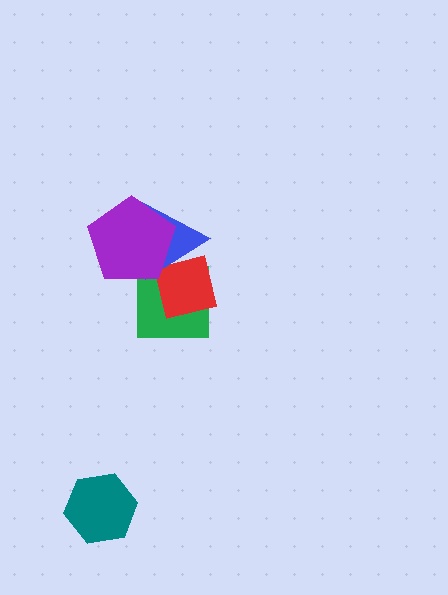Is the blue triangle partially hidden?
Yes, it is partially covered by another shape.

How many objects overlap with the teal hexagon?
0 objects overlap with the teal hexagon.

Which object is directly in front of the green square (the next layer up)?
The red square is directly in front of the green square.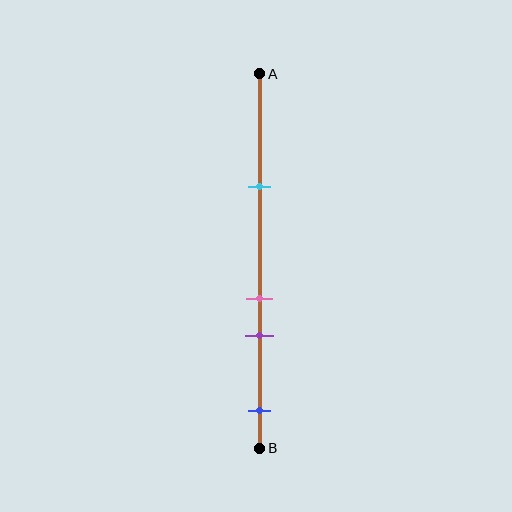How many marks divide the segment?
There are 4 marks dividing the segment.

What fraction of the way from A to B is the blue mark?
The blue mark is approximately 90% (0.9) of the way from A to B.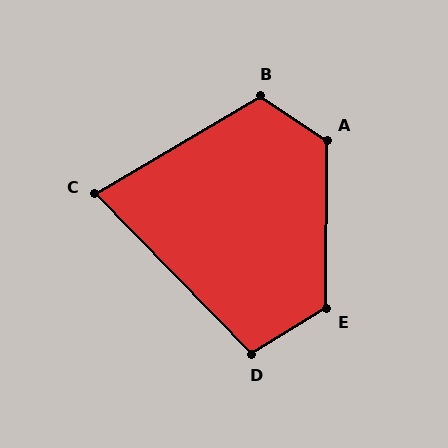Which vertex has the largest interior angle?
A, at approximately 123 degrees.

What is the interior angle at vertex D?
Approximately 103 degrees (obtuse).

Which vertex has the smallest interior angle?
C, at approximately 76 degrees.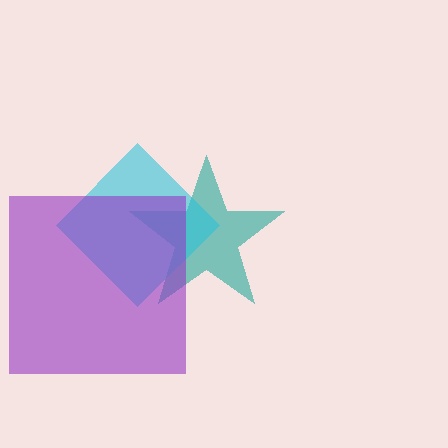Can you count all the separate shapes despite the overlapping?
Yes, there are 3 separate shapes.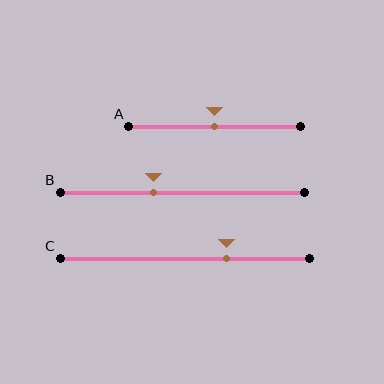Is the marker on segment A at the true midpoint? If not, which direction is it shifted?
Yes, the marker on segment A is at the true midpoint.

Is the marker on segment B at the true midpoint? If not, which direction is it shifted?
No, the marker on segment B is shifted to the left by about 12% of the segment length.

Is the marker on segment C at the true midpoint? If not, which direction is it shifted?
No, the marker on segment C is shifted to the right by about 17% of the segment length.